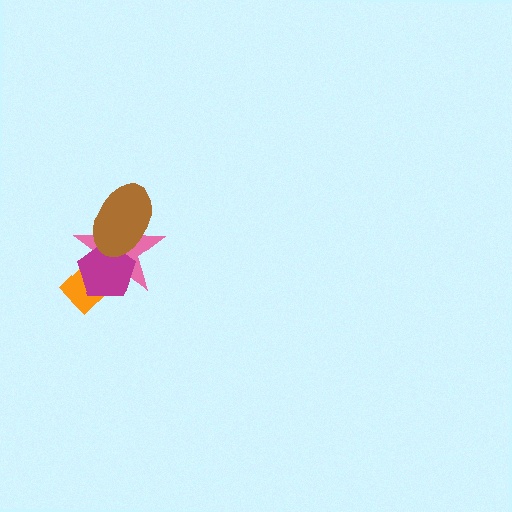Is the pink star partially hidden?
Yes, it is partially covered by another shape.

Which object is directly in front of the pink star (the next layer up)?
The magenta pentagon is directly in front of the pink star.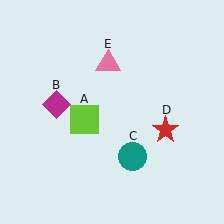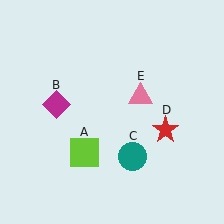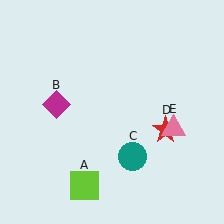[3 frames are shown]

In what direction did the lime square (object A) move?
The lime square (object A) moved down.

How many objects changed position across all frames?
2 objects changed position: lime square (object A), pink triangle (object E).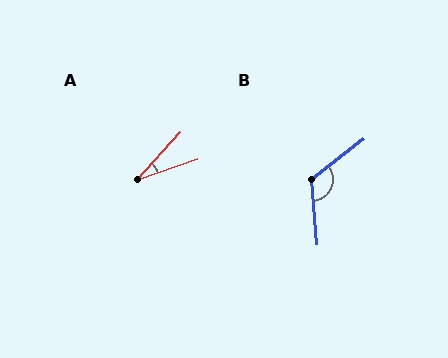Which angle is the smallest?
A, at approximately 28 degrees.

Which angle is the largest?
B, at approximately 122 degrees.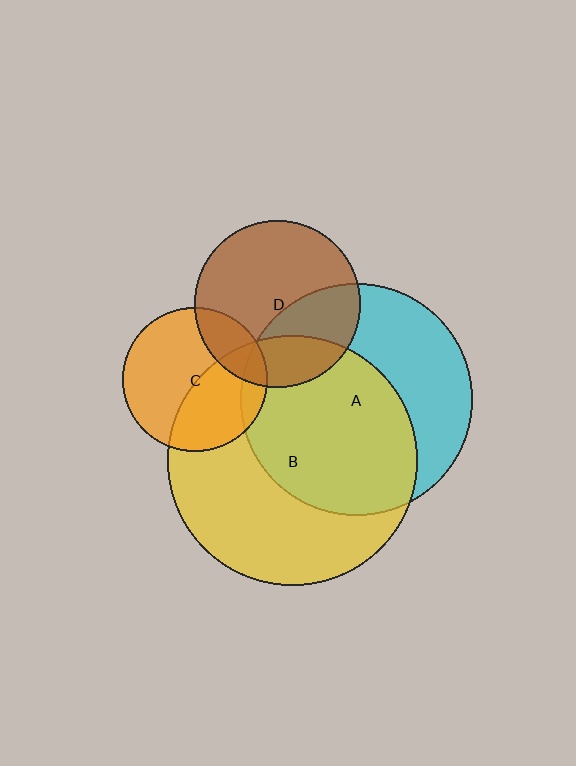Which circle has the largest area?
Circle B (yellow).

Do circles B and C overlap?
Yes.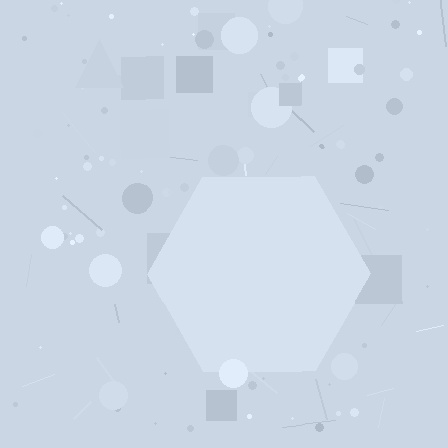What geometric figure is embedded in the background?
A hexagon is embedded in the background.